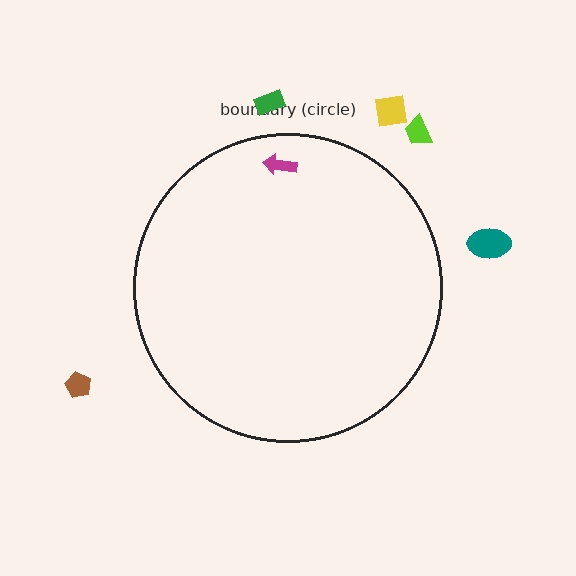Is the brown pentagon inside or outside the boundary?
Outside.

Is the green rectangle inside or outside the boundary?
Outside.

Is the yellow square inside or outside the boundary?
Outside.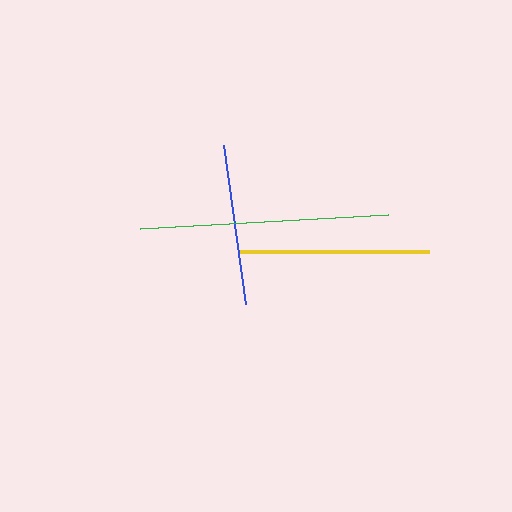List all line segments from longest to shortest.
From longest to shortest: green, yellow, blue.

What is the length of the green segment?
The green segment is approximately 248 pixels long.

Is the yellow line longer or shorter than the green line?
The green line is longer than the yellow line.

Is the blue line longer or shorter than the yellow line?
The yellow line is longer than the blue line.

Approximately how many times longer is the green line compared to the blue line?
The green line is approximately 1.6 times the length of the blue line.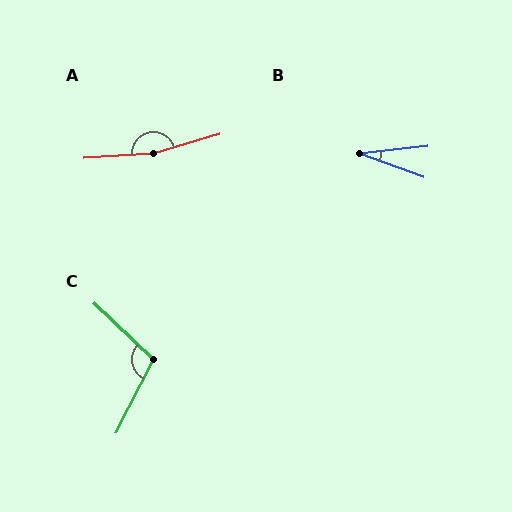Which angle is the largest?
A, at approximately 167 degrees.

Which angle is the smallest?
B, at approximately 26 degrees.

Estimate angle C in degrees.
Approximately 107 degrees.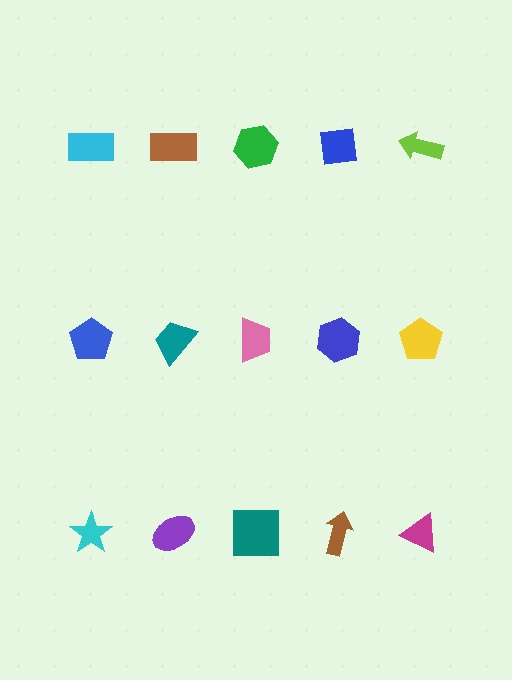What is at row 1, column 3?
A green hexagon.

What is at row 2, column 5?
A yellow pentagon.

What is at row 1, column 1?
A cyan rectangle.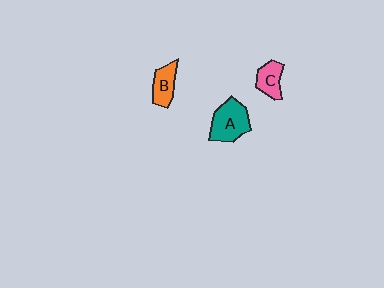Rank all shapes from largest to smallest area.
From largest to smallest: A (teal), B (orange), C (pink).